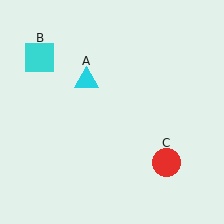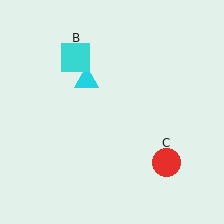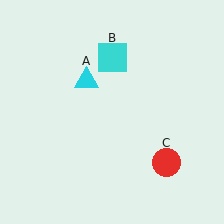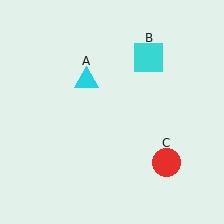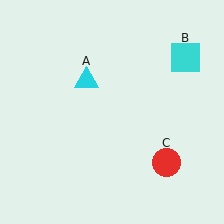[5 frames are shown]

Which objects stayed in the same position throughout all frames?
Cyan triangle (object A) and red circle (object C) remained stationary.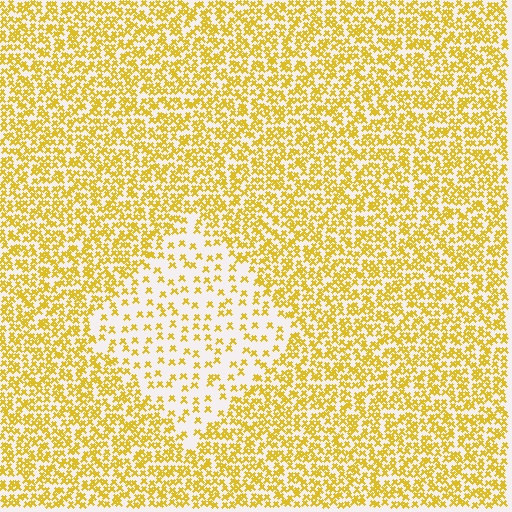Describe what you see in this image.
The image contains small yellow elements arranged at two different densities. A diamond-shaped region is visible where the elements are less densely packed than the surrounding area.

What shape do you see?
I see a diamond.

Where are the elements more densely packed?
The elements are more densely packed outside the diamond boundary.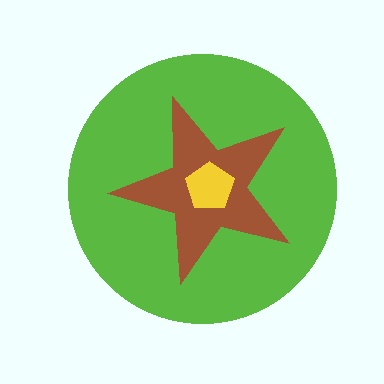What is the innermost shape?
The yellow pentagon.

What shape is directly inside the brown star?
The yellow pentagon.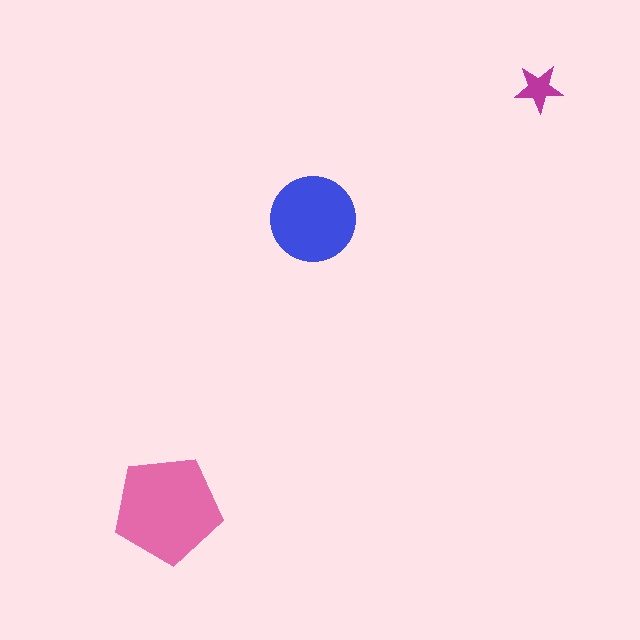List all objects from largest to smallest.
The pink pentagon, the blue circle, the magenta star.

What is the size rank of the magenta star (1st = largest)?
3rd.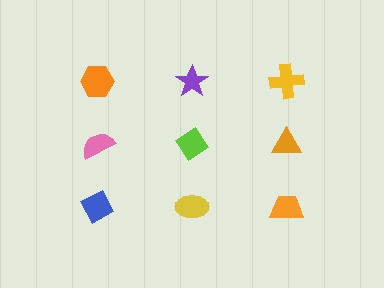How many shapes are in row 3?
3 shapes.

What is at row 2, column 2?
A lime diamond.